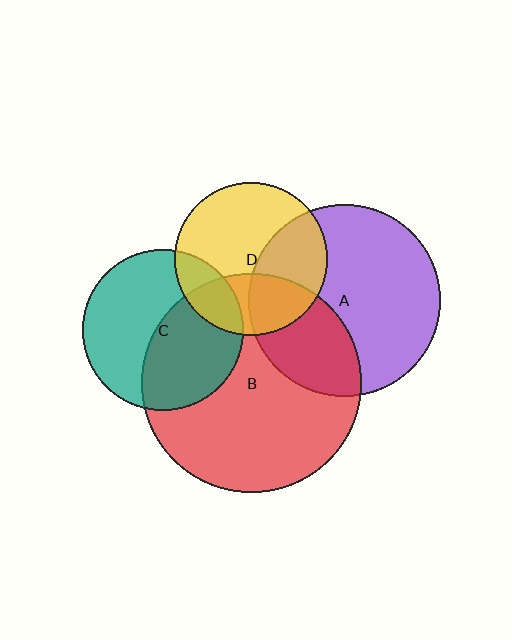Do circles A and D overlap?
Yes.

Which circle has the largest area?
Circle B (red).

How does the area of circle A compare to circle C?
Approximately 1.4 times.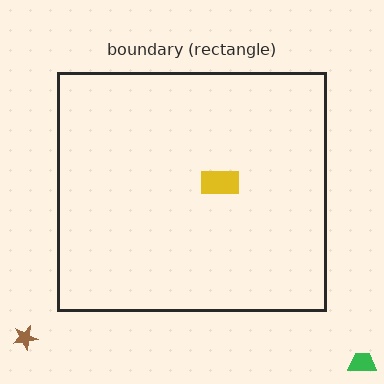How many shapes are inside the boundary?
1 inside, 2 outside.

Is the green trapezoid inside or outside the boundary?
Outside.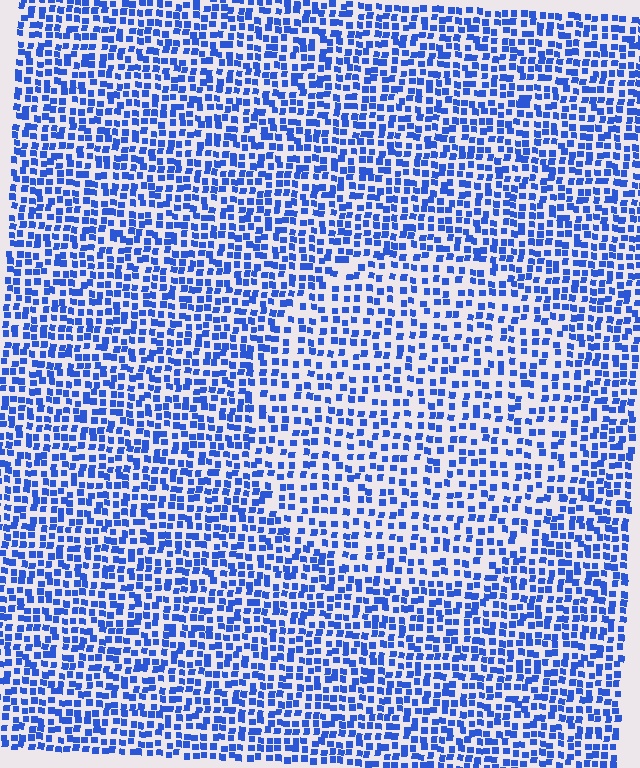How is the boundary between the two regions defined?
The boundary is defined by a change in element density (approximately 1.5x ratio). All elements are the same color, size, and shape.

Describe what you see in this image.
The image contains small blue elements arranged at two different densities. A circle-shaped region is visible where the elements are less densely packed than the surrounding area.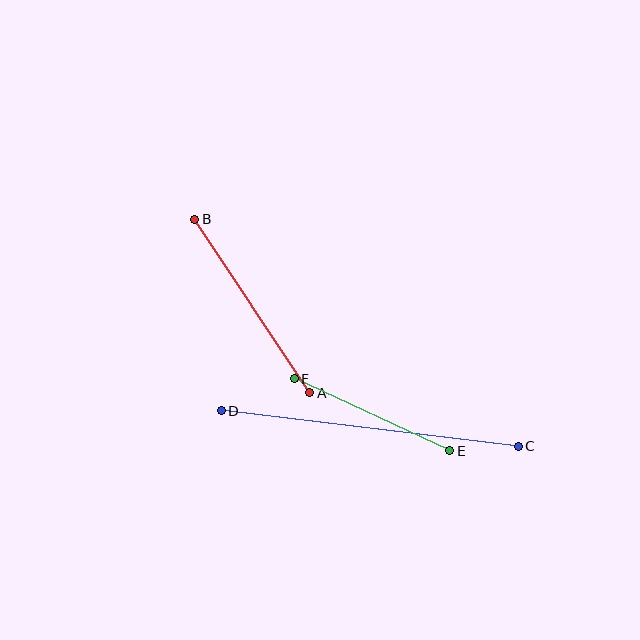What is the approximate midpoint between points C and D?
The midpoint is at approximately (370, 428) pixels.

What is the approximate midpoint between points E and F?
The midpoint is at approximately (372, 415) pixels.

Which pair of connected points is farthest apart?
Points C and D are farthest apart.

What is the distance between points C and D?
The distance is approximately 299 pixels.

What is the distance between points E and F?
The distance is approximately 171 pixels.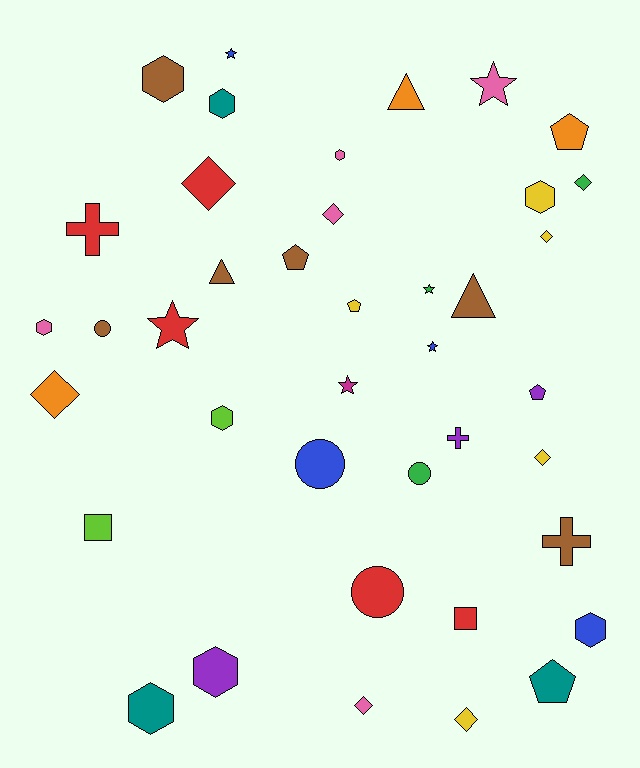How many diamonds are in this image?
There are 8 diamonds.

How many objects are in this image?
There are 40 objects.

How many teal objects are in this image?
There are 3 teal objects.